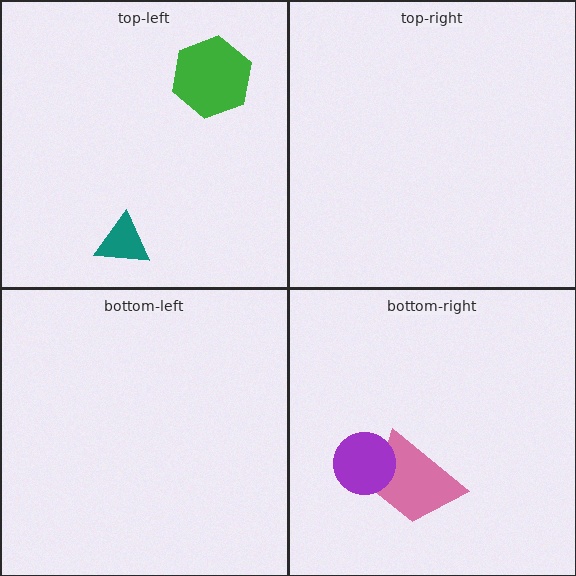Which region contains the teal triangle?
The top-left region.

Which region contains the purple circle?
The bottom-right region.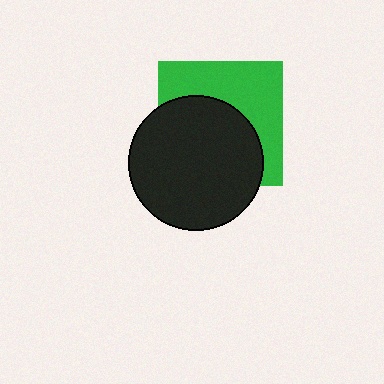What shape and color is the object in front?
The object in front is a black circle.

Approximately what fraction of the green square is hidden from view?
Roughly 54% of the green square is hidden behind the black circle.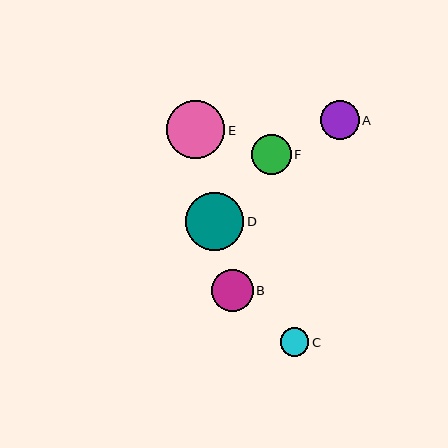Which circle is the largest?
Circle E is the largest with a size of approximately 58 pixels.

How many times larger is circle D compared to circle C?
Circle D is approximately 2.0 times the size of circle C.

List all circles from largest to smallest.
From largest to smallest: E, D, B, F, A, C.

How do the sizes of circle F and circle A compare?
Circle F and circle A are approximately the same size.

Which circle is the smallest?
Circle C is the smallest with a size of approximately 28 pixels.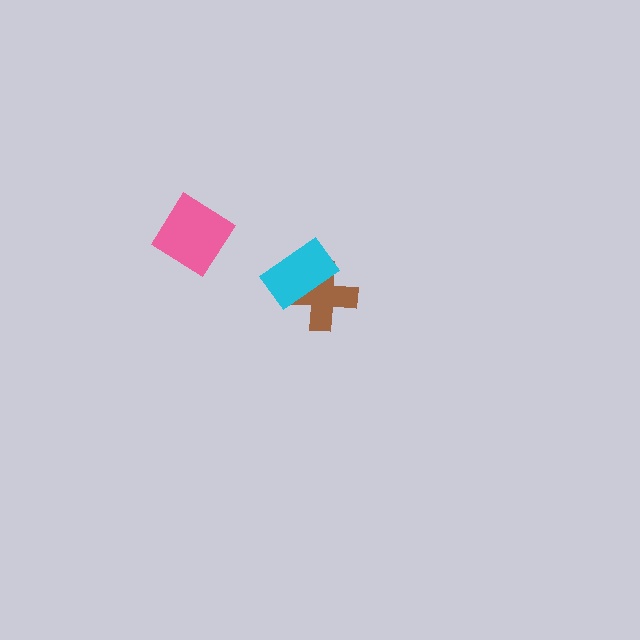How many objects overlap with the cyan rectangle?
1 object overlaps with the cyan rectangle.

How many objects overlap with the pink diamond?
0 objects overlap with the pink diamond.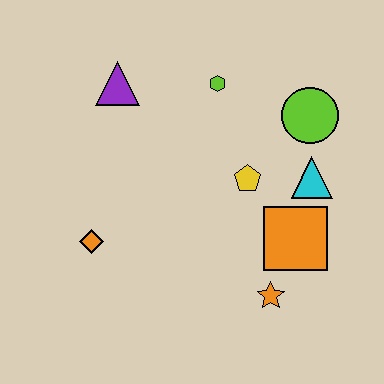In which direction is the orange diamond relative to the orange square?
The orange diamond is to the left of the orange square.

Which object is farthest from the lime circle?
The orange diamond is farthest from the lime circle.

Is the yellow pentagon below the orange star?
No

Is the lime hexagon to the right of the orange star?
No